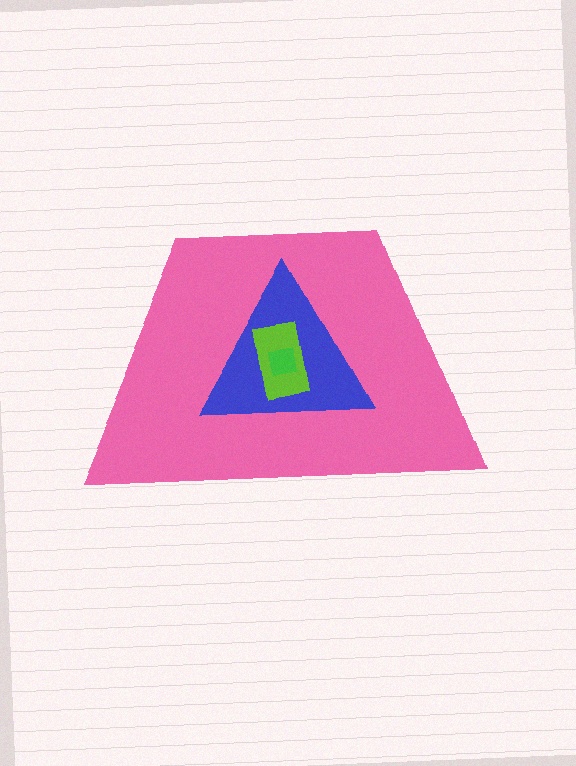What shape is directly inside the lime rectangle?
The green square.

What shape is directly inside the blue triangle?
The lime rectangle.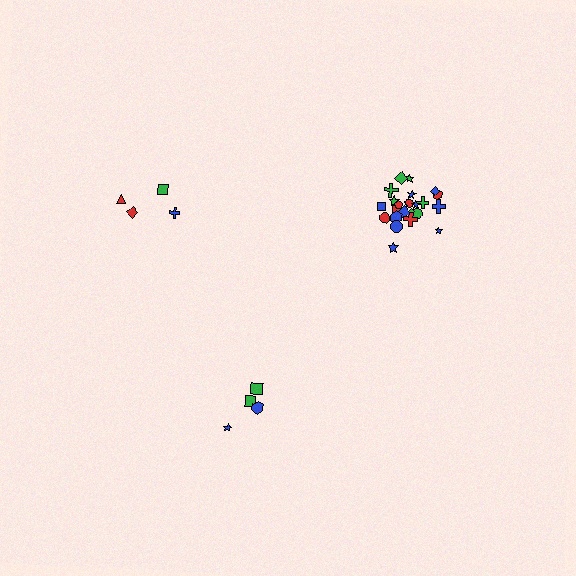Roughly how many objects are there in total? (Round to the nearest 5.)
Roughly 35 objects in total.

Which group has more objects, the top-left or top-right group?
The top-right group.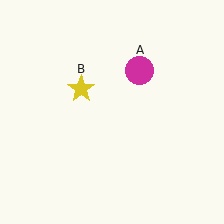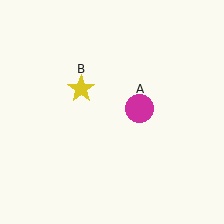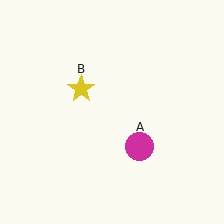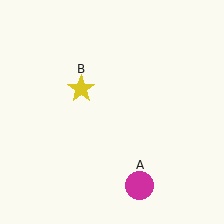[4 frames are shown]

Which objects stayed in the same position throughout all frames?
Yellow star (object B) remained stationary.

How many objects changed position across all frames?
1 object changed position: magenta circle (object A).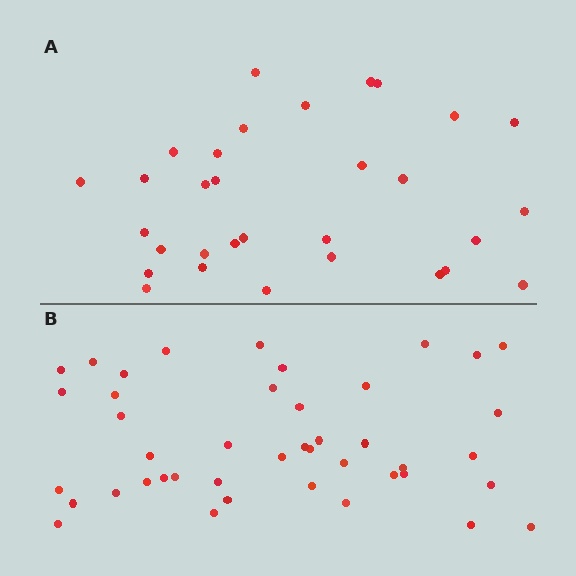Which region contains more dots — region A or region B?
Region B (the bottom region) has more dots.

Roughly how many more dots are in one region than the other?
Region B has roughly 12 or so more dots than region A.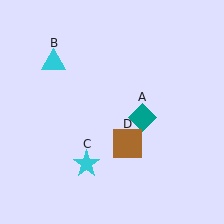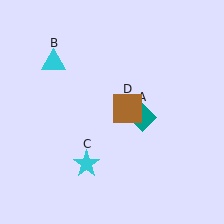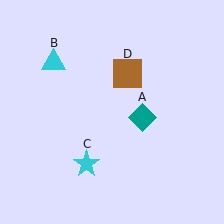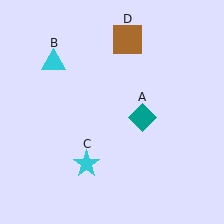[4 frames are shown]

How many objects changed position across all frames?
1 object changed position: brown square (object D).